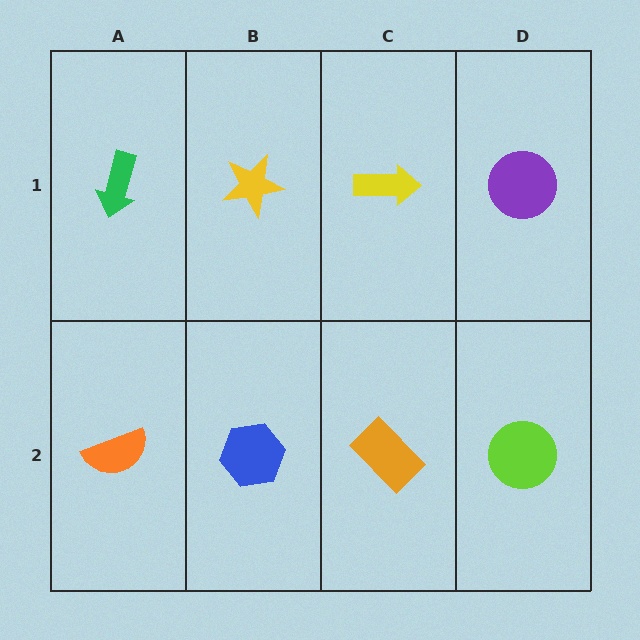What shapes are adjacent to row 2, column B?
A yellow star (row 1, column B), an orange semicircle (row 2, column A), an orange rectangle (row 2, column C).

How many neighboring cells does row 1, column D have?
2.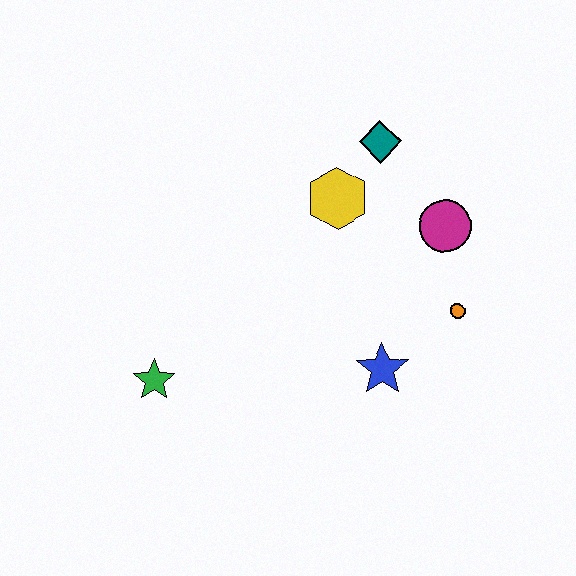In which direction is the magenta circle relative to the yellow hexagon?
The magenta circle is to the right of the yellow hexagon.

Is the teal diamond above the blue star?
Yes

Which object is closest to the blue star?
The orange circle is closest to the blue star.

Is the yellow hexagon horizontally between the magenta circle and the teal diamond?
No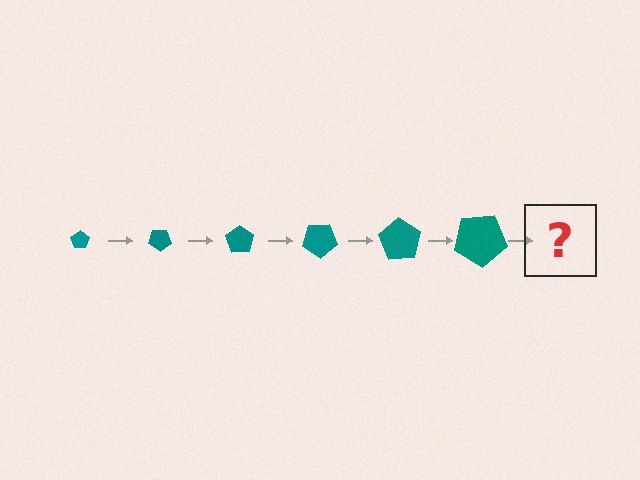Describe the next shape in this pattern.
It should be a pentagon, larger than the previous one and rotated 210 degrees from the start.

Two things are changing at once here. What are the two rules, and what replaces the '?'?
The two rules are that the pentagon grows larger each step and it rotates 35 degrees each step. The '?' should be a pentagon, larger than the previous one and rotated 210 degrees from the start.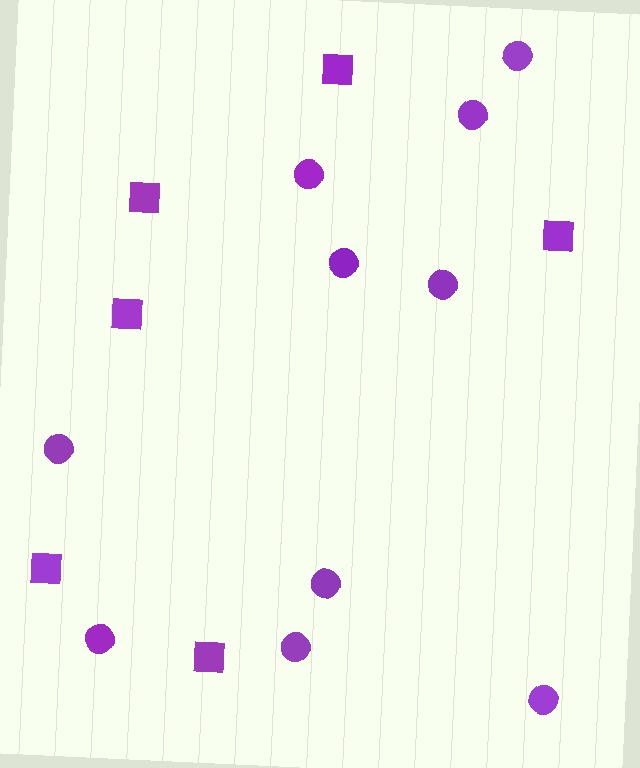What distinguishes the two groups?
There are 2 groups: one group of circles (10) and one group of squares (6).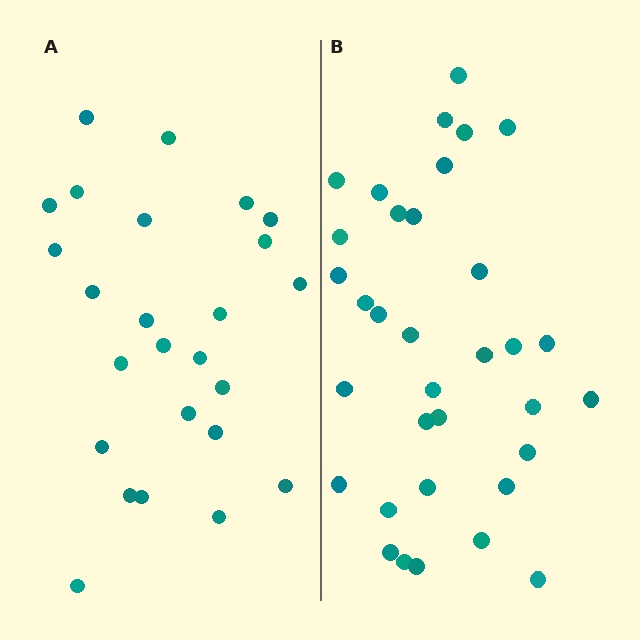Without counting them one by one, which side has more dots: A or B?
Region B (the right region) has more dots.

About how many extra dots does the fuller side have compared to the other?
Region B has roughly 8 or so more dots than region A.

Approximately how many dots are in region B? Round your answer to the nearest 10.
About 30 dots. (The exact count is 34, which rounds to 30.)